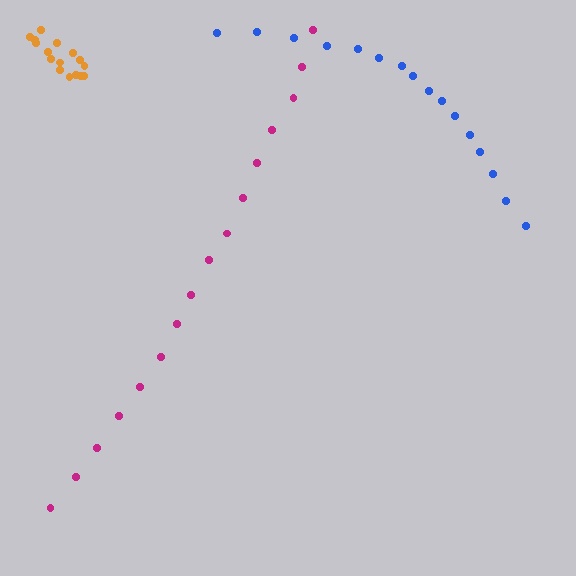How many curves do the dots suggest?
There are 3 distinct paths.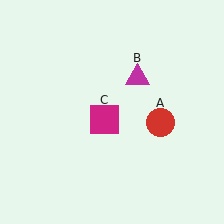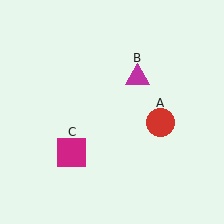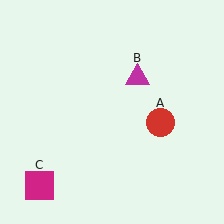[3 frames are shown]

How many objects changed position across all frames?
1 object changed position: magenta square (object C).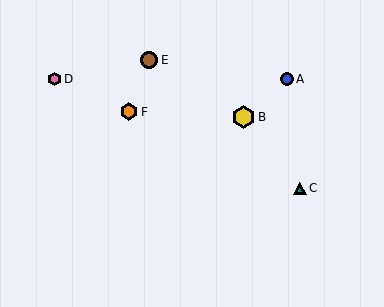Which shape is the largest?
The yellow hexagon (labeled B) is the largest.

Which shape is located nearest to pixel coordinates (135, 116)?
The orange hexagon (labeled F) at (129, 112) is nearest to that location.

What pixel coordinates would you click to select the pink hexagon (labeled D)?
Click at (55, 79) to select the pink hexagon D.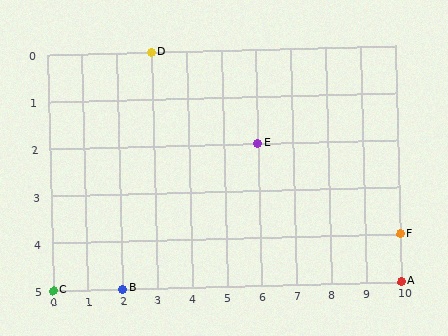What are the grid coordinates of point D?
Point D is at grid coordinates (3, 0).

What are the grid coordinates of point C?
Point C is at grid coordinates (0, 5).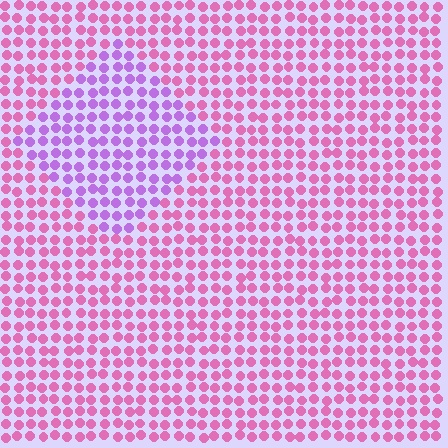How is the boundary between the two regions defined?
The boundary is defined purely by a slight shift in hue (about 42 degrees). Spacing, size, and orientation are identical on both sides.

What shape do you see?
I see a diamond.